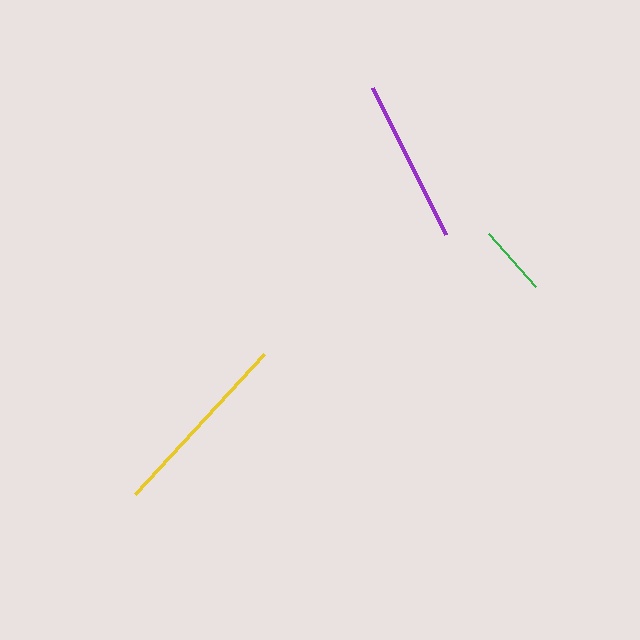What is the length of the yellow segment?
The yellow segment is approximately 191 pixels long.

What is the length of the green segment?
The green segment is approximately 70 pixels long.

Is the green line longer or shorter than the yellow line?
The yellow line is longer than the green line.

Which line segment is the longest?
The yellow line is the longest at approximately 191 pixels.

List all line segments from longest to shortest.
From longest to shortest: yellow, purple, green.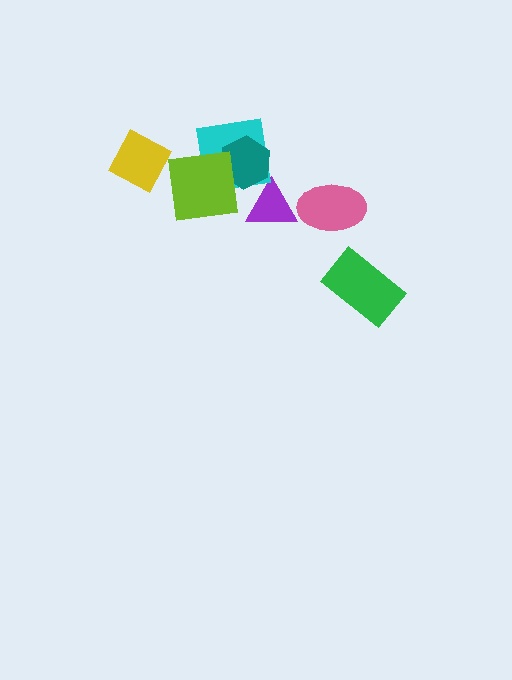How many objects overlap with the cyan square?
2 objects overlap with the cyan square.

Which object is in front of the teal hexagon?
The lime square is in front of the teal hexagon.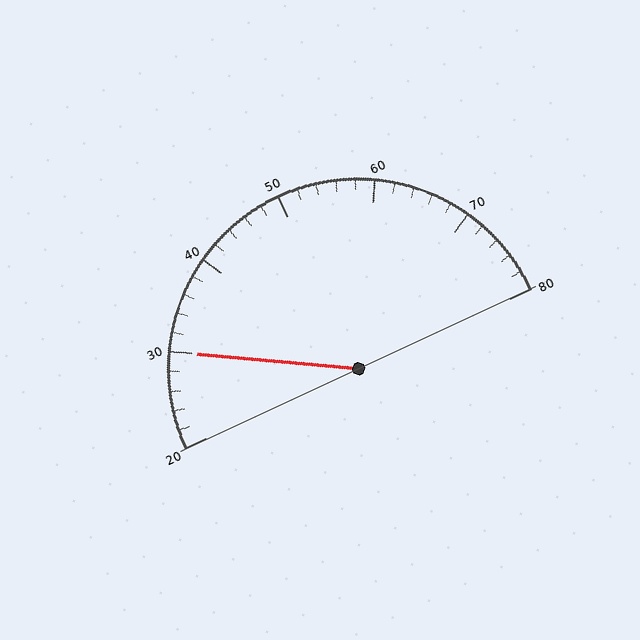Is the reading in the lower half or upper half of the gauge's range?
The reading is in the lower half of the range (20 to 80).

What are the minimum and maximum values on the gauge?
The gauge ranges from 20 to 80.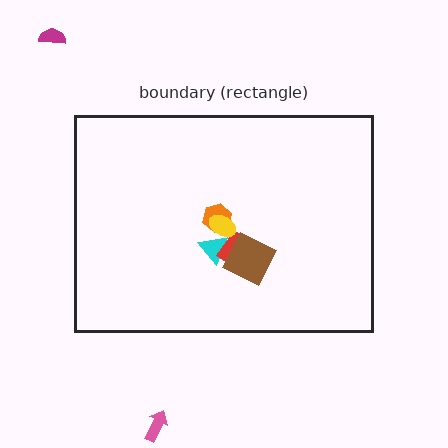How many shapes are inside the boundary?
5 inside, 2 outside.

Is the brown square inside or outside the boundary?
Inside.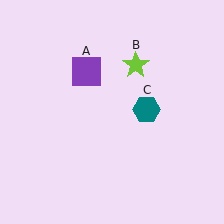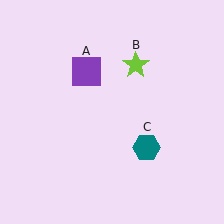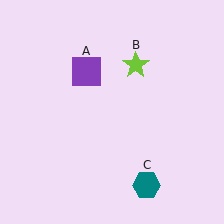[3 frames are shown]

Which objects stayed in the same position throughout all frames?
Purple square (object A) and lime star (object B) remained stationary.